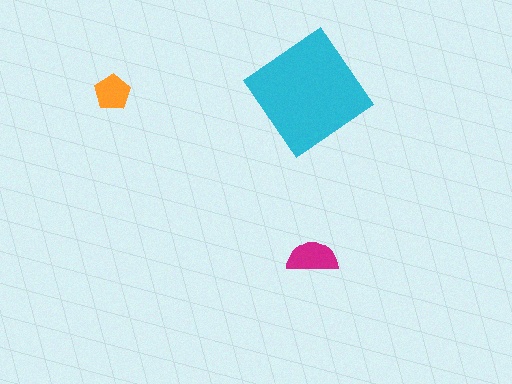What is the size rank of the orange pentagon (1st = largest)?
3rd.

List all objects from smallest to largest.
The orange pentagon, the magenta semicircle, the cyan diamond.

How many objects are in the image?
There are 3 objects in the image.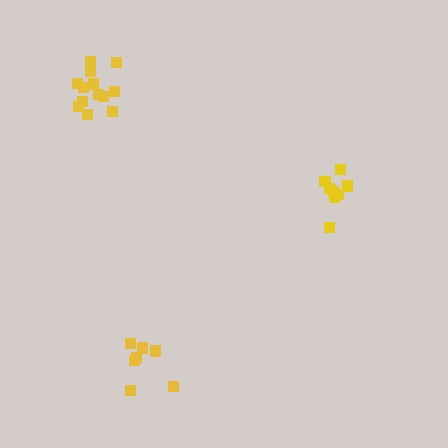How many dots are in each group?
Group 1: 13 dots, Group 2: 7 dots, Group 3: 8 dots (28 total).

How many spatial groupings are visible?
There are 3 spatial groupings.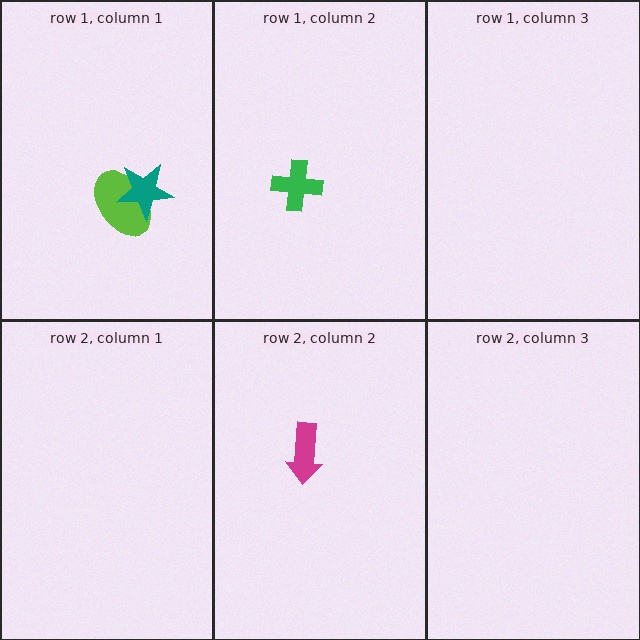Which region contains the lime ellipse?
The row 1, column 1 region.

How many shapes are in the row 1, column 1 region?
2.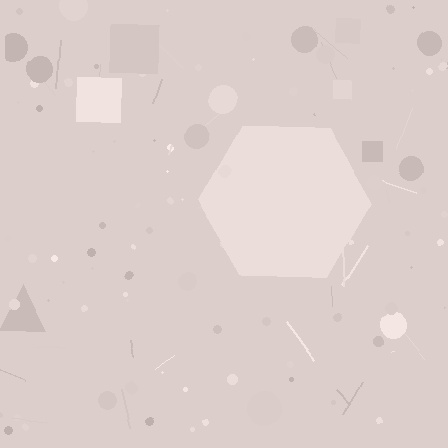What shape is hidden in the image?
A hexagon is hidden in the image.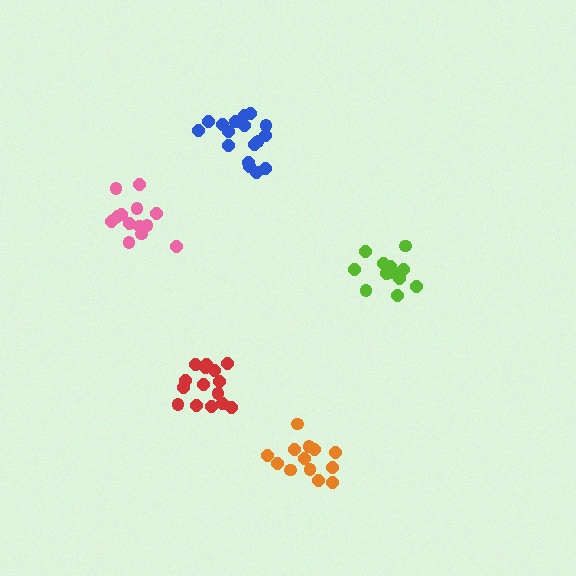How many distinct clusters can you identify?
There are 5 distinct clusters.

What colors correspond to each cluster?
The clusters are colored: lime, pink, red, blue, orange.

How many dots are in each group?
Group 1: 12 dots, Group 2: 13 dots, Group 3: 15 dots, Group 4: 17 dots, Group 5: 13 dots (70 total).